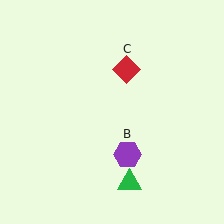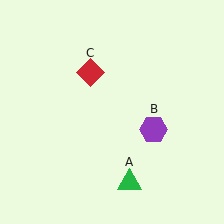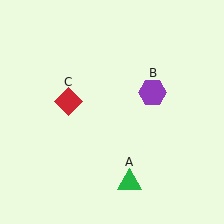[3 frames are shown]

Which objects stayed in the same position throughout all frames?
Green triangle (object A) remained stationary.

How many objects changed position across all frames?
2 objects changed position: purple hexagon (object B), red diamond (object C).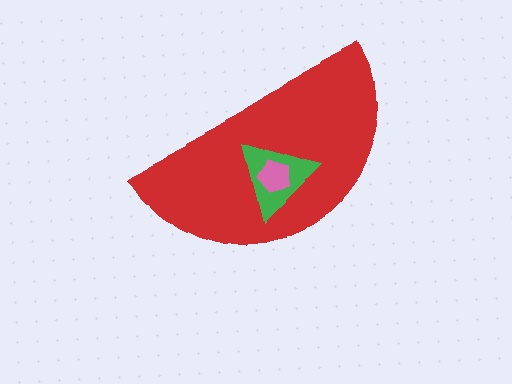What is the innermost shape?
The pink pentagon.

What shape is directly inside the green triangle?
The pink pentagon.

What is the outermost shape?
The red semicircle.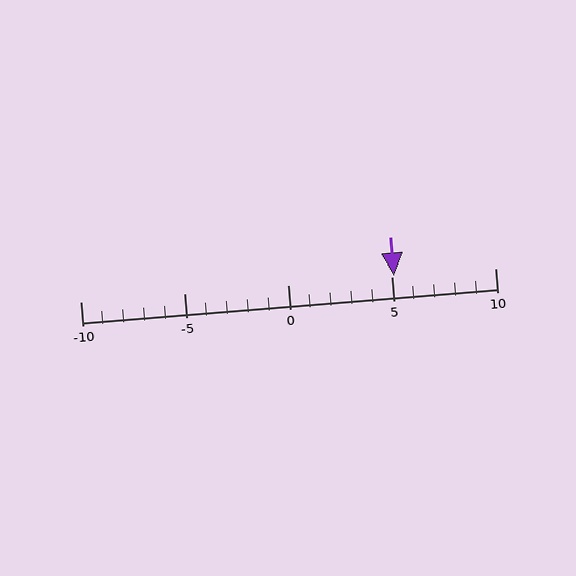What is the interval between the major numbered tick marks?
The major tick marks are spaced 5 units apart.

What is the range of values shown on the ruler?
The ruler shows values from -10 to 10.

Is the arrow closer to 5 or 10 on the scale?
The arrow is closer to 5.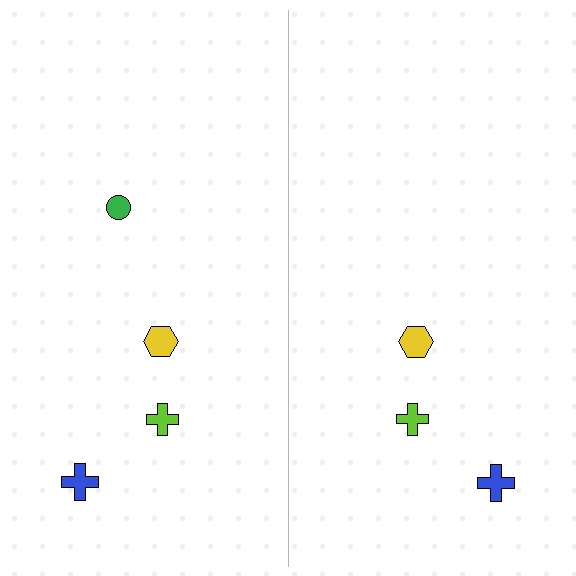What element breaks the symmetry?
A green circle is missing from the right side.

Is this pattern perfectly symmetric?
No, the pattern is not perfectly symmetric. A green circle is missing from the right side.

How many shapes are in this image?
There are 7 shapes in this image.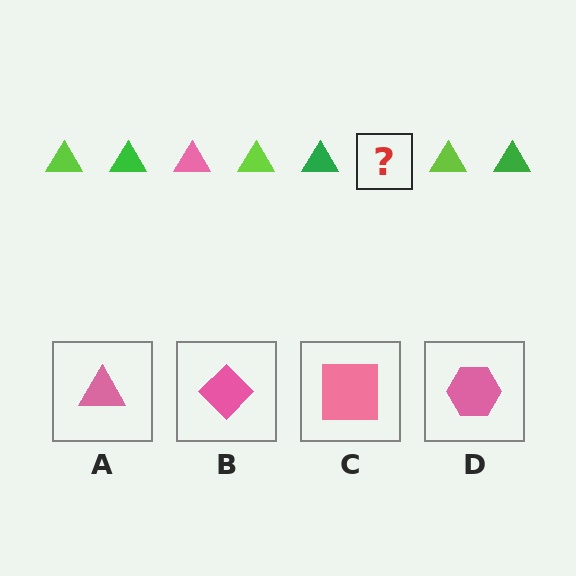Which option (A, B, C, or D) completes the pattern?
A.